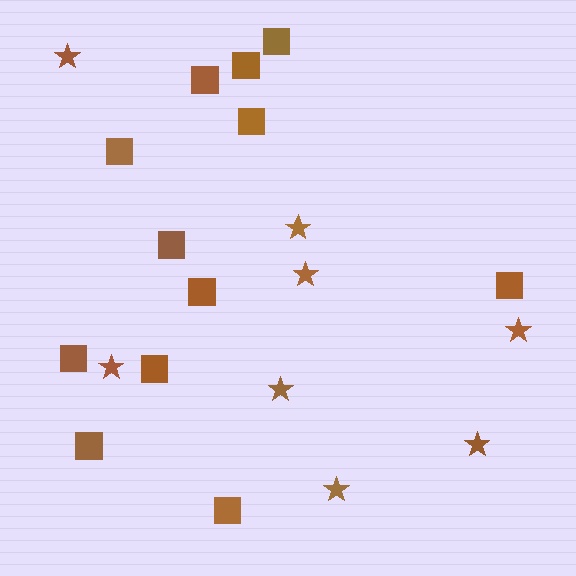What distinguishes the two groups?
There are 2 groups: one group of squares (12) and one group of stars (8).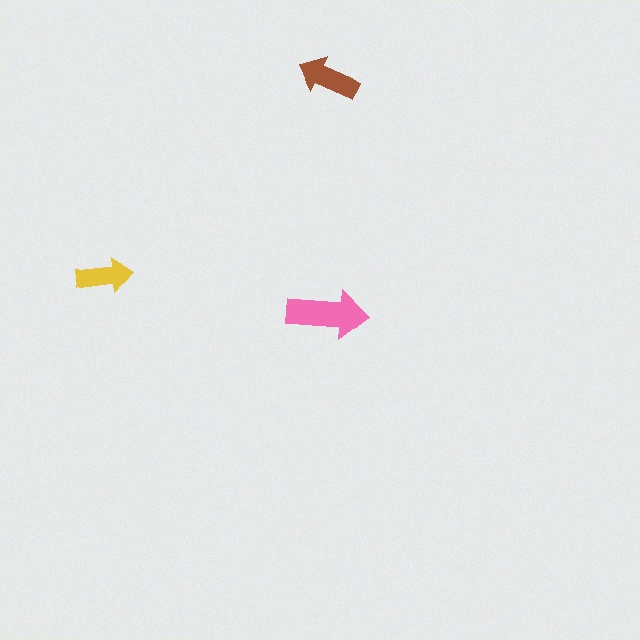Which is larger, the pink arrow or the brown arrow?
The pink one.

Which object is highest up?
The brown arrow is topmost.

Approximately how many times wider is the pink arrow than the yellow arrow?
About 1.5 times wider.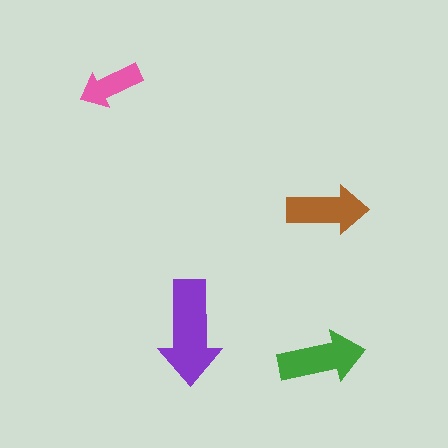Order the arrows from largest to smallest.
the purple one, the green one, the brown one, the pink one.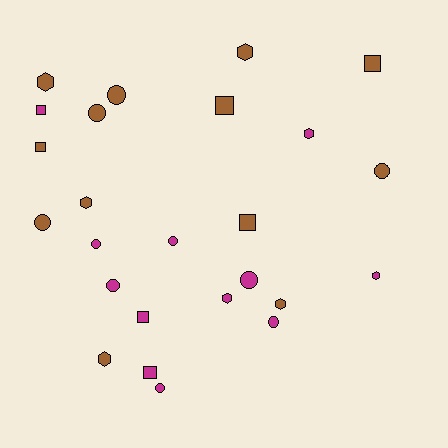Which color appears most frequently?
Brown, with 13 objects.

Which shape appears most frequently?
Circle, with 10 objects.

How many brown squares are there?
There are 4 brown squares.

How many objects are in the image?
There are 25 objects.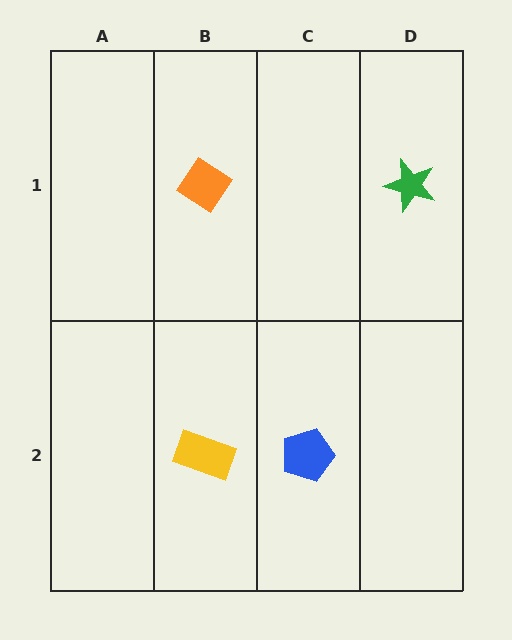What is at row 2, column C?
A blue pentagon.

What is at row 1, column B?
An orange diamond.